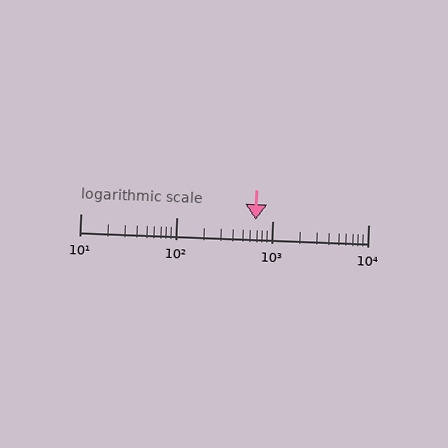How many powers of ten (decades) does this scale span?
The scale spans 3 decades, from 10 to 10000.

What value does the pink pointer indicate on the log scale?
The pointer indicates approximately 680.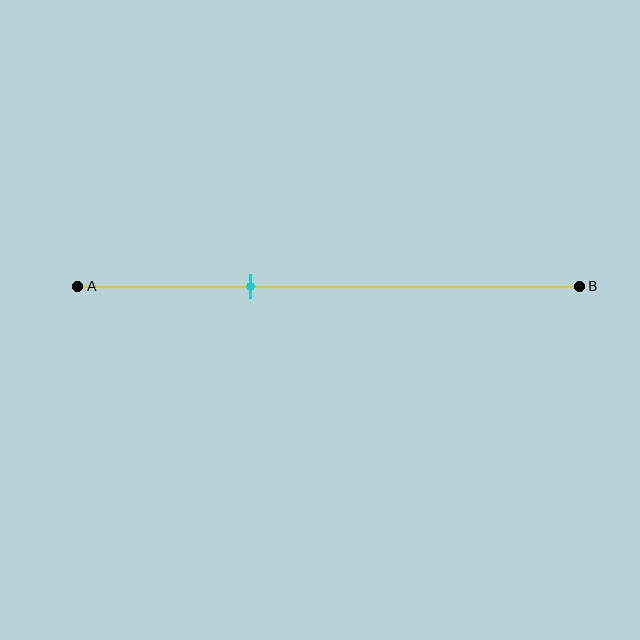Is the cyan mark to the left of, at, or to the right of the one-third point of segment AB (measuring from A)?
The cyan mark is approximately at the one-third point of segment AB.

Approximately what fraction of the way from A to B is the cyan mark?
The cyan mark is approximately 35% of the way from A to B.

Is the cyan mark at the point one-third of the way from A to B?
Yes, the mark is approximately at the one-third point.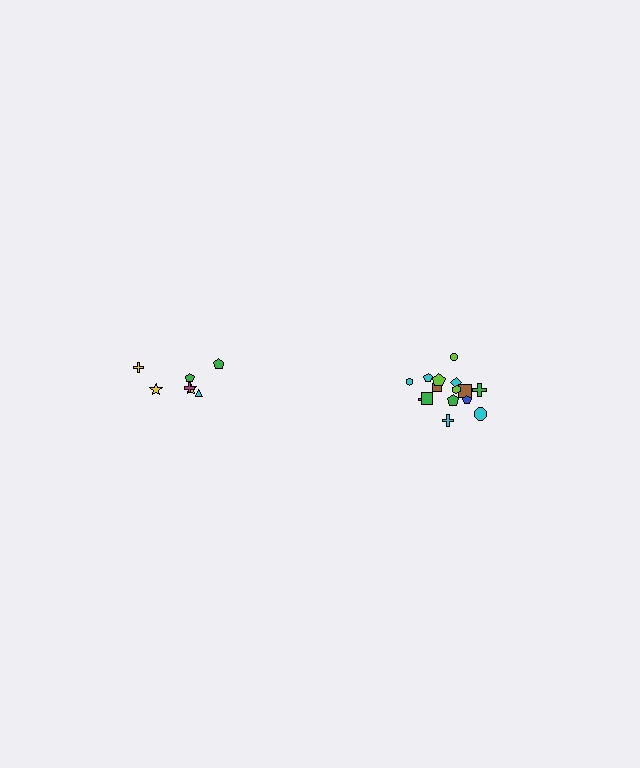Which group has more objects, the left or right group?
The right group.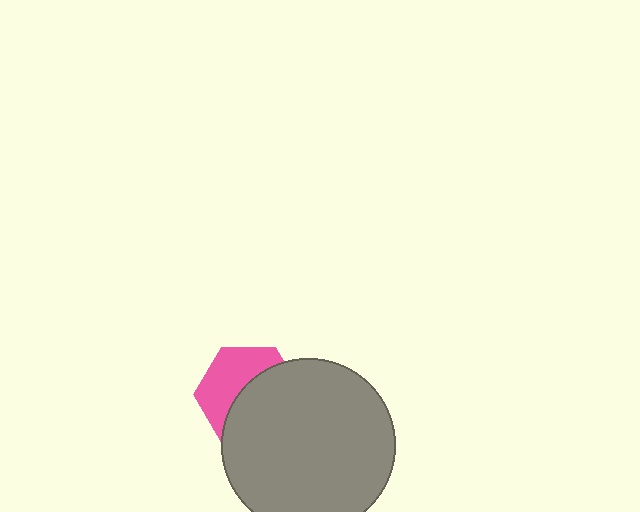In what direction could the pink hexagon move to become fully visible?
The pink hexagon could move toward the upper-left. That would shift it out from behind the gray circle entirely.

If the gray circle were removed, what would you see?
You would see the complete pink hexagon.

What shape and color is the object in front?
The object in front is a gray circle.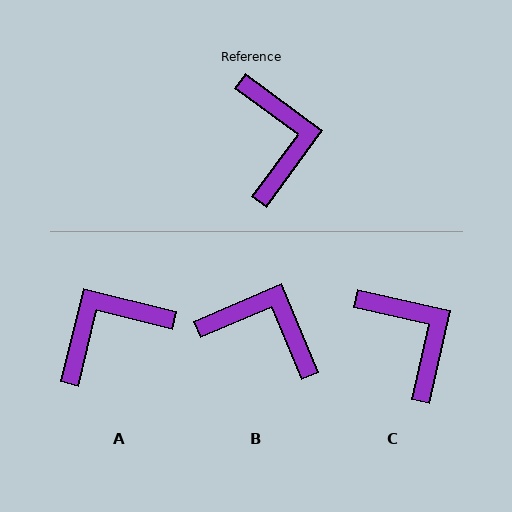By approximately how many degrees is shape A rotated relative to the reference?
Approximately 112 degrees counter-clockwise.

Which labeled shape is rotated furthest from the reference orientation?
A, about 112 degrees away.